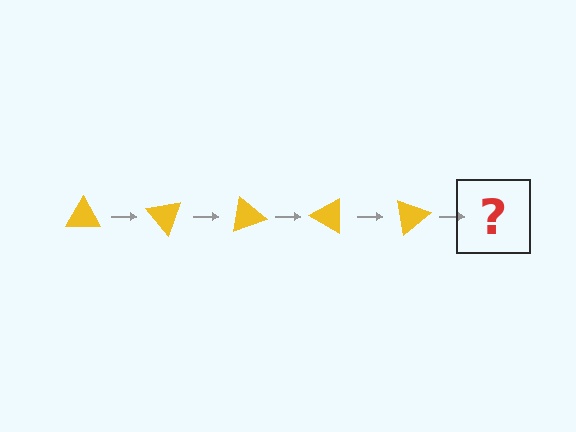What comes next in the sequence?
The next element should be a yellow triangle rotated 250 degrees.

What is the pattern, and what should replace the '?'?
The pattern is that the triangle rotates 50 degrees each step. The '?' should be a yellow triangle rotated 250 degrees.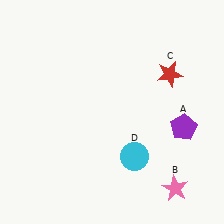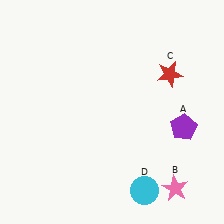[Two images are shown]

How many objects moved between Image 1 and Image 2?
1 object moved between the two images.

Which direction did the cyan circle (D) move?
The cyan circle (D) moved down.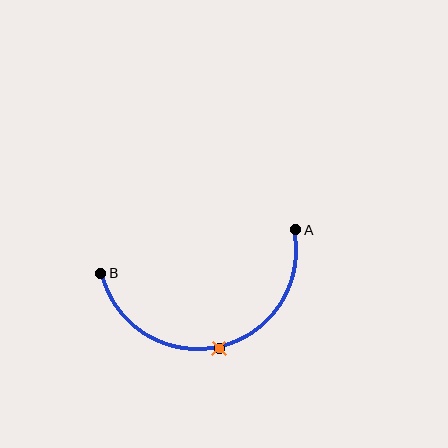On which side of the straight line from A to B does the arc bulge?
The arc bulges below the straight line connecting A and B.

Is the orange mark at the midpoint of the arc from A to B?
Yes. The orange mark lies on the arc at equal arc-length from both A and B — it is the arc midpoint.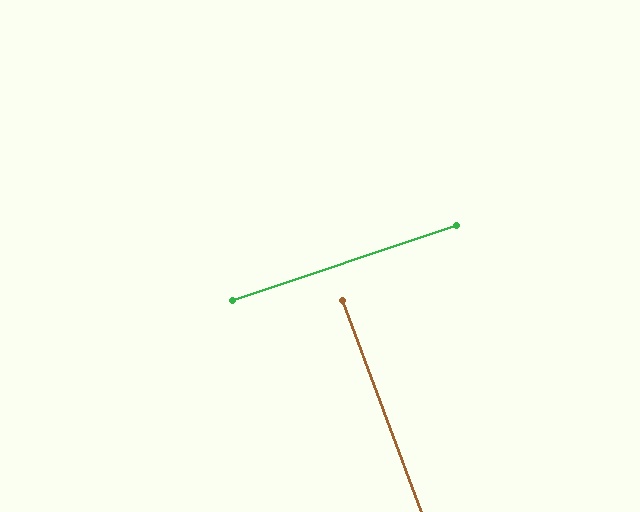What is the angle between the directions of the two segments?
Approximately 88 degrees.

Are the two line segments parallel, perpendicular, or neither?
Perpendicular — they meet at approximately 88°.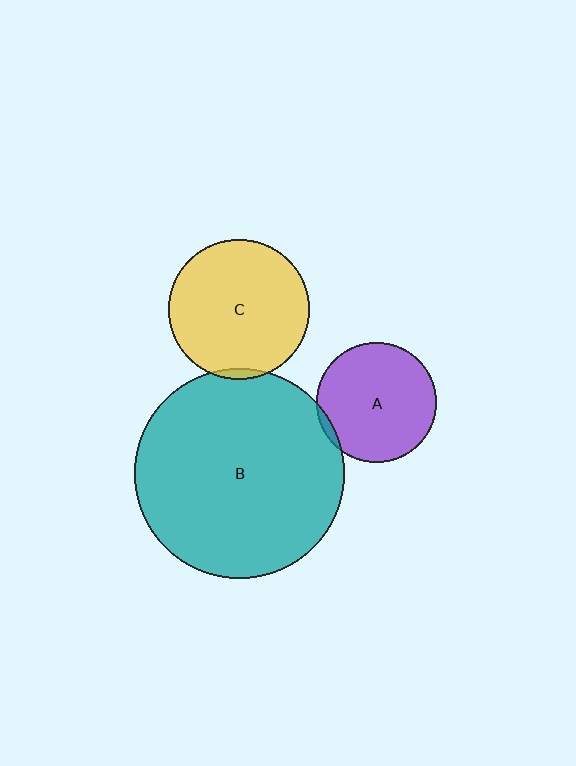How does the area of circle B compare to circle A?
Approximately 3.0 times.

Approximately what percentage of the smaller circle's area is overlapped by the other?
Approximately 5%.